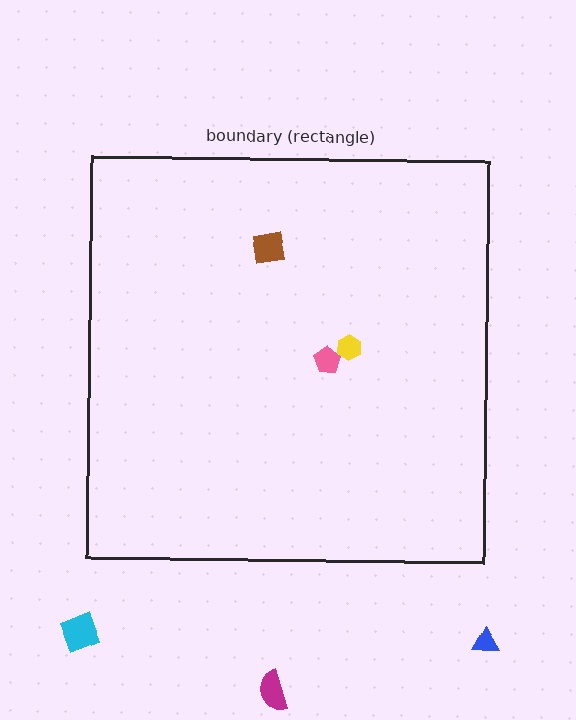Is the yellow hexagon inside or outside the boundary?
Inside.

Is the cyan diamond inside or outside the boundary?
Outside.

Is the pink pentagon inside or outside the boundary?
Inside.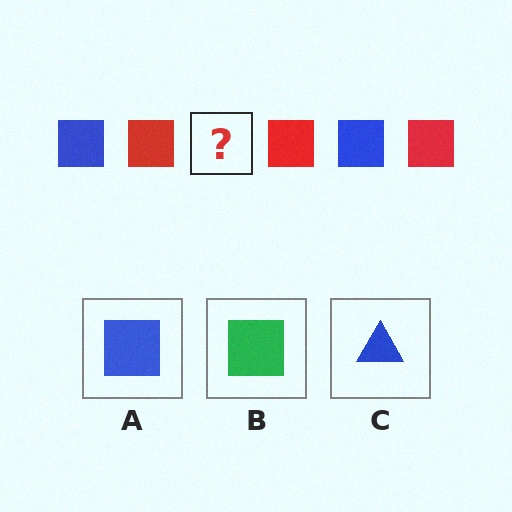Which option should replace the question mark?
Option A.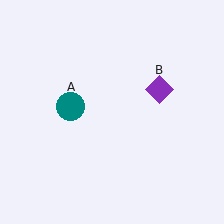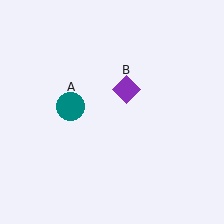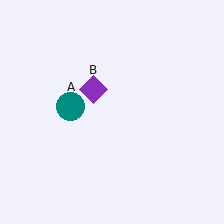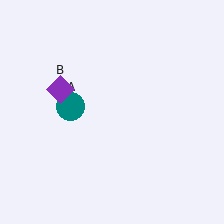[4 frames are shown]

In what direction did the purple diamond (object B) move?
The purple diamond (object B) moved left.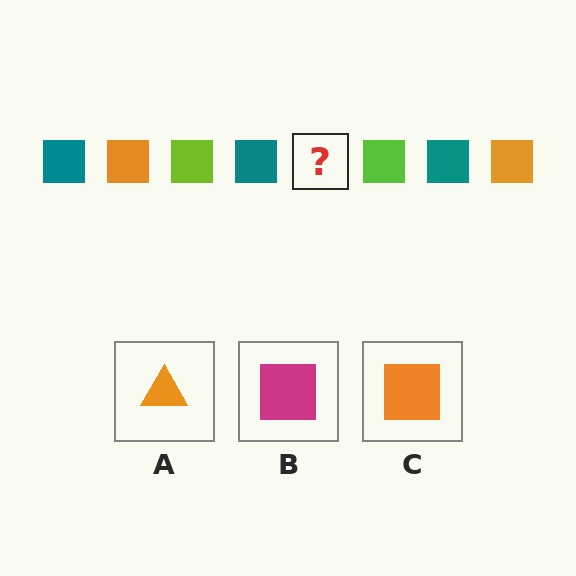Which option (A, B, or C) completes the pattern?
C.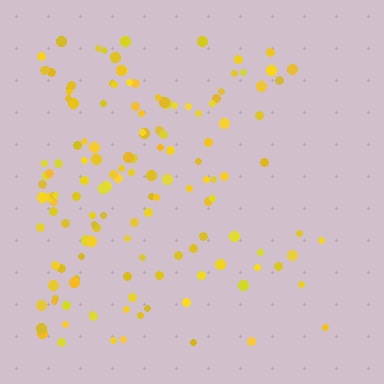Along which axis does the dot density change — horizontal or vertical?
Horizontal.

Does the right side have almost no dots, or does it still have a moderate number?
Still a moderate number, just noticeably fewer than the left.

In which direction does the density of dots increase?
From right to left, with the left side densest.